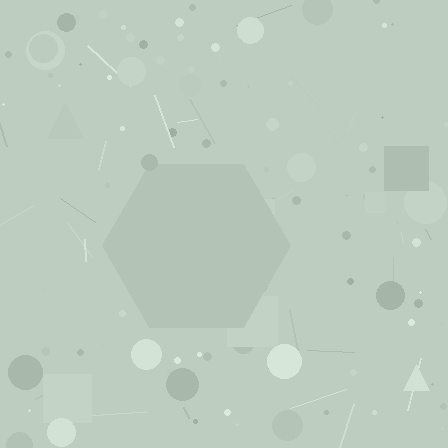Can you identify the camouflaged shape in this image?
The camouflaged shape is a hexagon.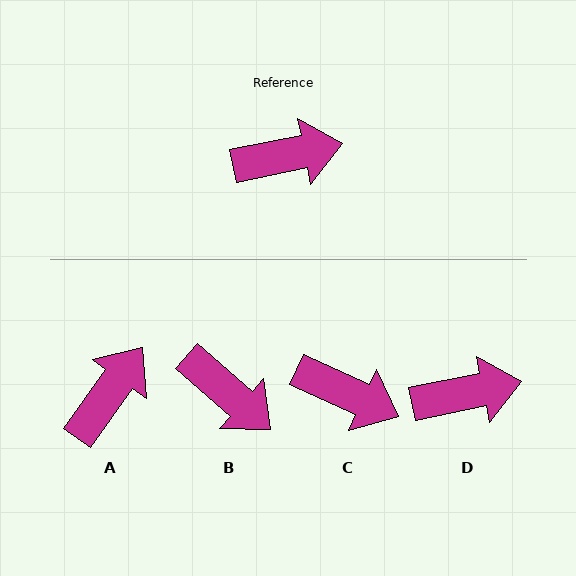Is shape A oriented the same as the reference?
No, it is off by about 43 degrees.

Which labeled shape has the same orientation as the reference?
D.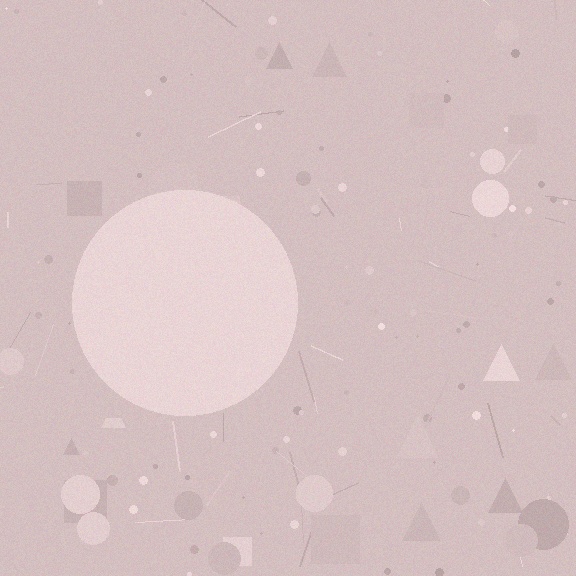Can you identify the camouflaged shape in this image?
The camouflaged shape is a circle.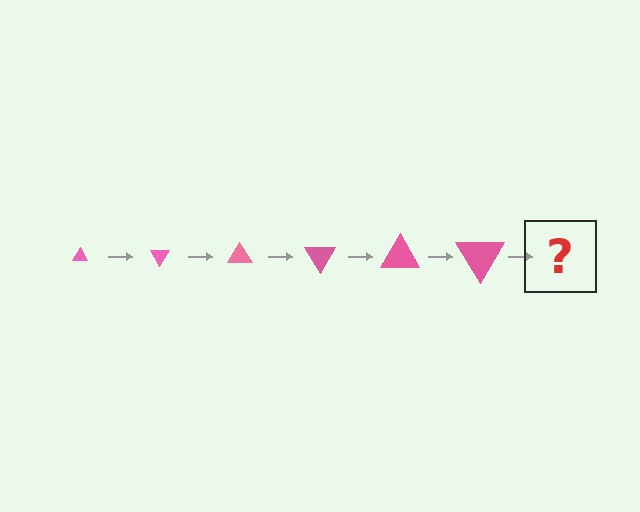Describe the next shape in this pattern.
It should be a triangle, larger than the previous one and rotated 360 degrees from the start.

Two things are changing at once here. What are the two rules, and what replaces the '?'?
The two rules are that the triangle grows larger each step and it rotates 60 degrees each step. The '?' should be a triangle, larger than the previous one and rotated 360 degrees from the start.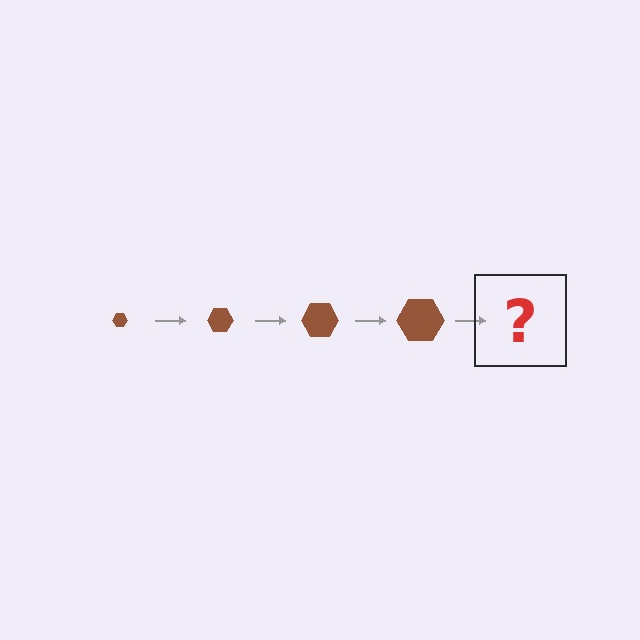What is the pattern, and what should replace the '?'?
The pattern is that the hexagon gets progressively larger each step. The '?' should be a brown hexagon, larger than the previous one.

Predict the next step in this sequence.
The next step is a brown hexagon, larger than the previous one.